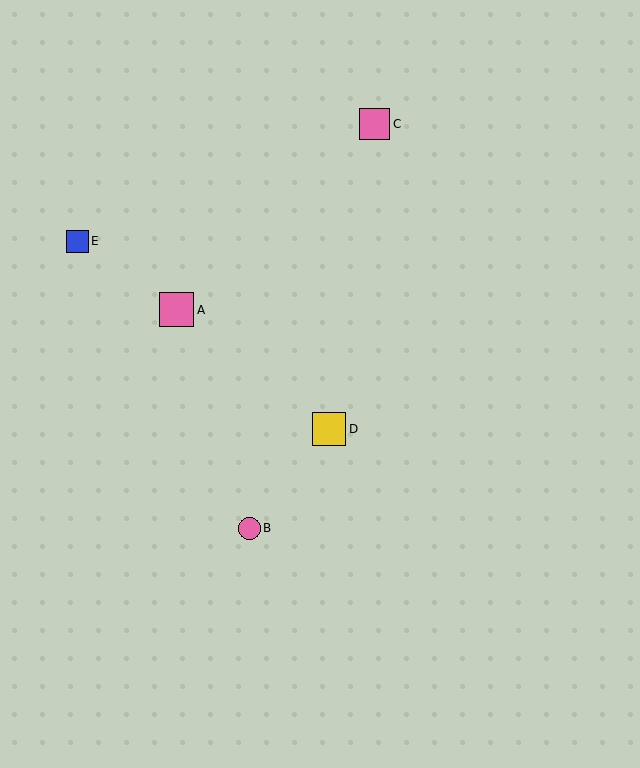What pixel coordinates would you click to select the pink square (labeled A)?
Click at (177, 310) to select the pink square A.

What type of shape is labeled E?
Shape E is a blue square.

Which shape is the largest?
The pink square (labeled A) is the largest.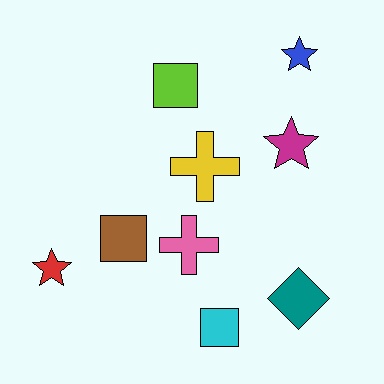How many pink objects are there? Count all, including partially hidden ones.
There is 1 pink object.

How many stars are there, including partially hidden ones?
There are 3 stars.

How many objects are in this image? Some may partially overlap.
There are 9 objects.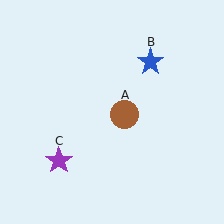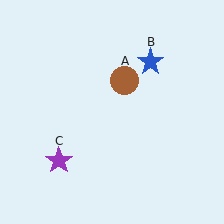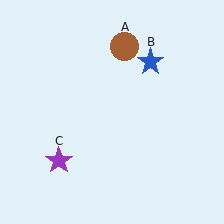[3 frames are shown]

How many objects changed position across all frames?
1 object changed position: brown circle (object A).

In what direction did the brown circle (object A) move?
The brown circle (object A) moved up.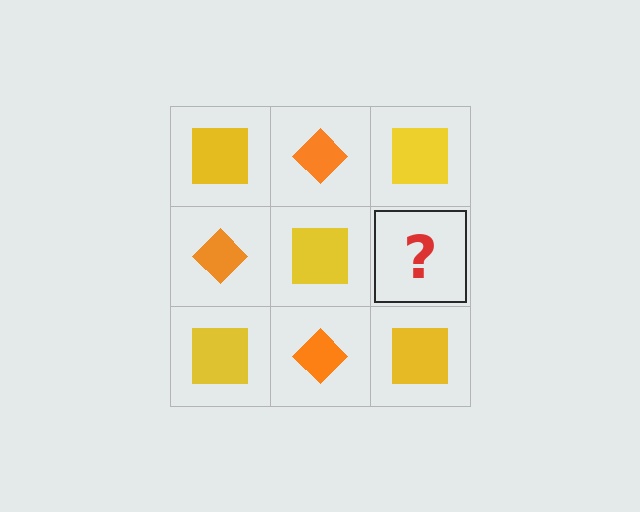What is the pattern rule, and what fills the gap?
The rule is that it alternates yellow square and orange diamond in a checkerboard pattern. The gap should be filled with an orange diamond.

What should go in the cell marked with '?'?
The missing cell should contain an orange diamond.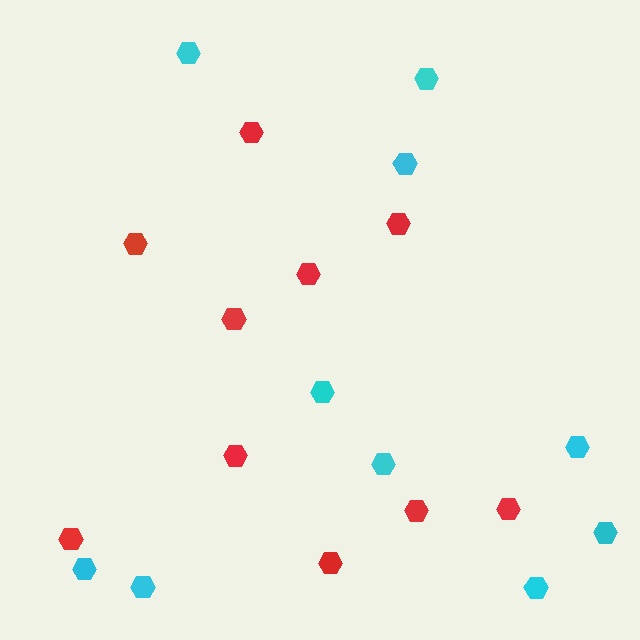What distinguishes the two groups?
There are 2 groups: one group of red hexagons (10) and one group of cyan hexagons (10).